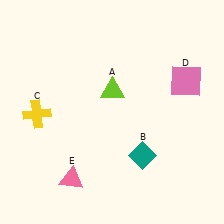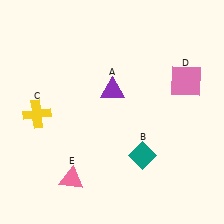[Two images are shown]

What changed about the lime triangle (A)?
In Image 1, A is lime. In Image 2, it changed to purple.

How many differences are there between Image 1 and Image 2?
There is 1 difference between the two images.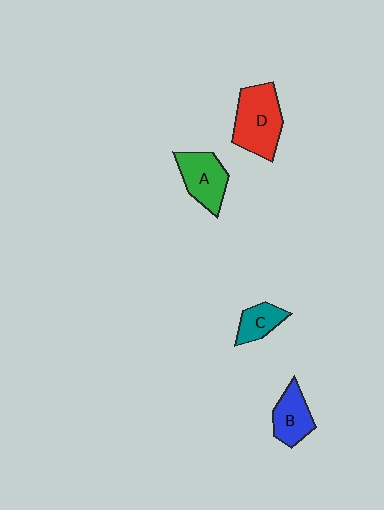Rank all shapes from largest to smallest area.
From largest to smallest: D (red), A (green), B (blue), C (teal).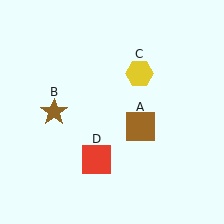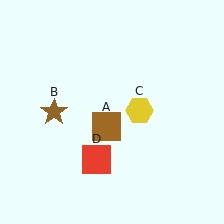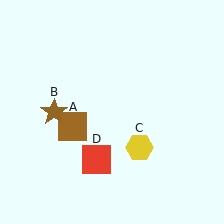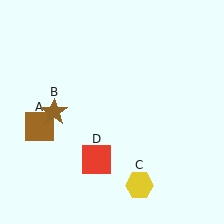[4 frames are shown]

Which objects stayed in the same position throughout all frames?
Brown star (object B) and red square (object D) remained stationary.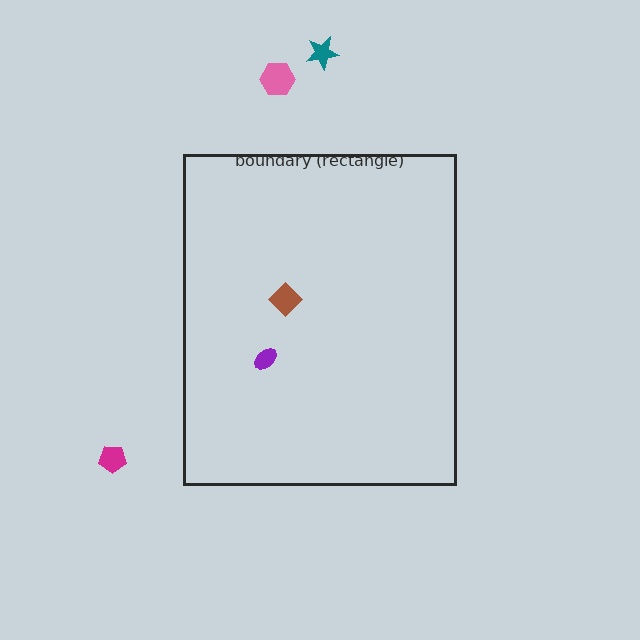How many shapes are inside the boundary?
2 inside, 3 outside.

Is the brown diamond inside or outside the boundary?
Inside.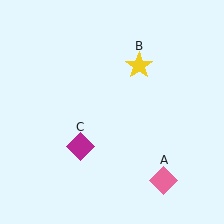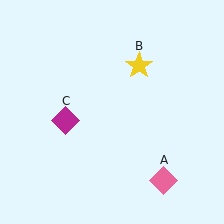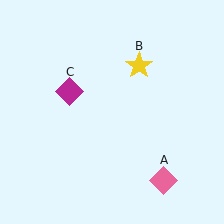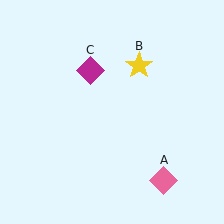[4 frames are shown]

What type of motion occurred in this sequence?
The magenta diamond (object C) rotated clockwise around the center of the scene.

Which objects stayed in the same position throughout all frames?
Pink diamond (object A) and yellow star (object B) remained stationary.